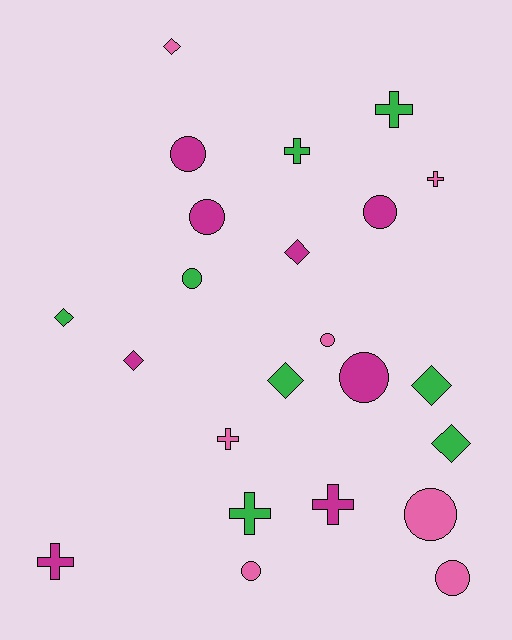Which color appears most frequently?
Green, with 8 objects.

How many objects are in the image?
There are 23 objects.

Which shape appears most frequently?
Circle, with 9 objects.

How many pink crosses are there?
There are 2 pink crosses.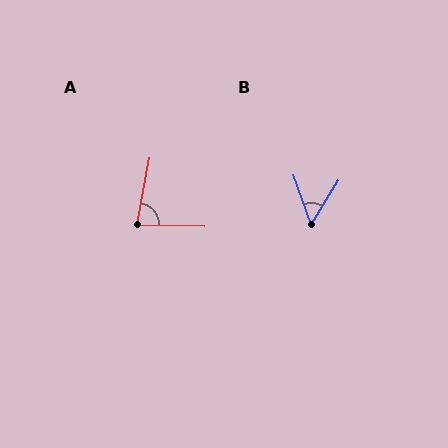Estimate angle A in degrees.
Approximately 80 degrees.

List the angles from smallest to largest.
B (51°), A (80°).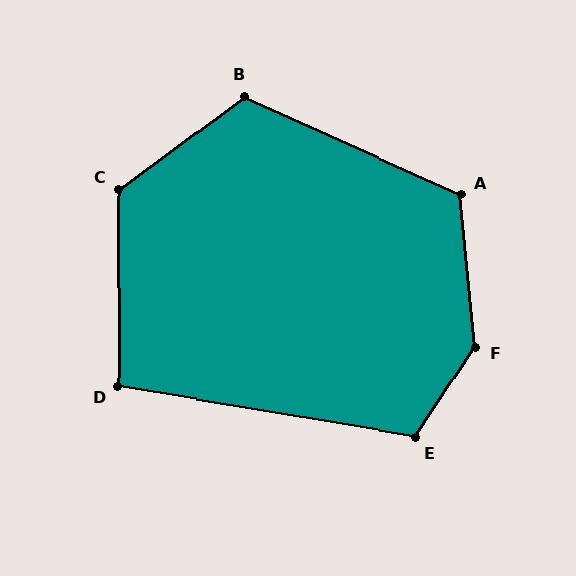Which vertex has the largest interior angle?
F, at approximately 141 degrees.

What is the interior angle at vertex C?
Approximately 126 degrees (obtuse).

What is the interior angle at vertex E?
Approximately 114 degrees (obtuse).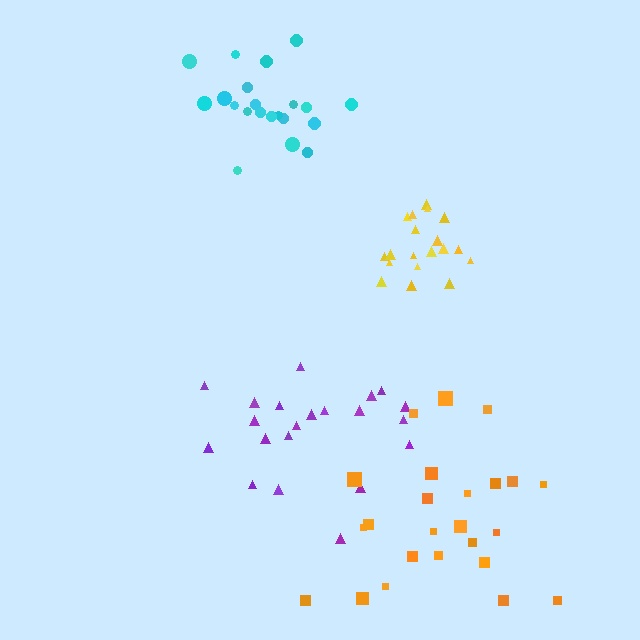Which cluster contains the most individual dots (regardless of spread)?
Orange (24).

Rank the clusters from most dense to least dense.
yellow, cyan, orange, purple.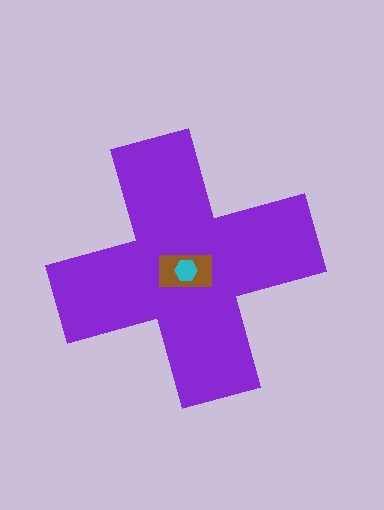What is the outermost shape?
The purple cross.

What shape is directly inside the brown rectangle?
The cyan hexagon.